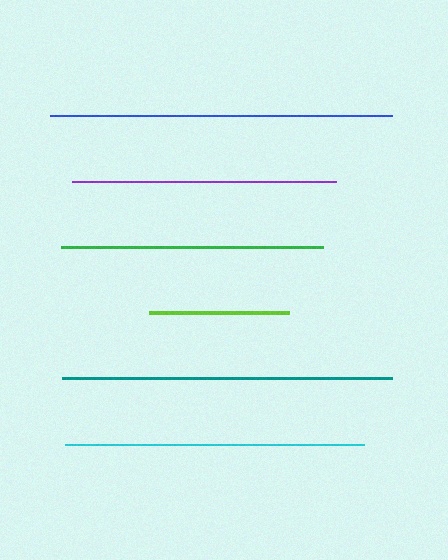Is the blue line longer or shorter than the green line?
The blue line is longer than the green line.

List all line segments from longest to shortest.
From longest to shortest: blue, teal, cyan, purple, green, lime.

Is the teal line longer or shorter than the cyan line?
The teal line is longer than the cyan line.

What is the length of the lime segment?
The lime segment is approximately 141 pixels long.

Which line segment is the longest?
The blue line is the longest at approximately 342 pixels.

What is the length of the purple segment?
The purple segment is approximately 265 pixels long.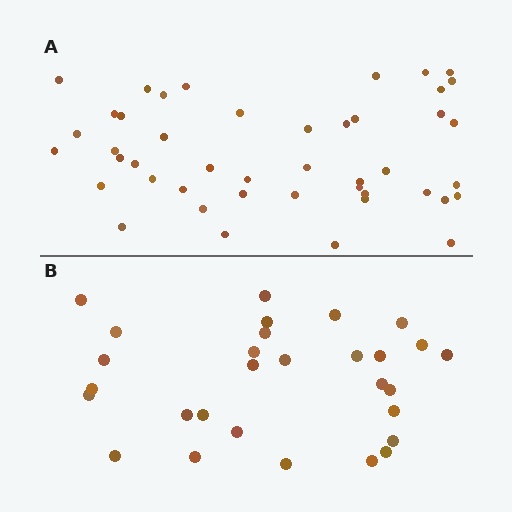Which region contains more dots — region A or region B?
Region A (the top region) has more dots.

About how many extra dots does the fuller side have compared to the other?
Region A has approximately 15 more dots than region B.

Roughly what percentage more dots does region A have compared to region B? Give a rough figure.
About 55% more.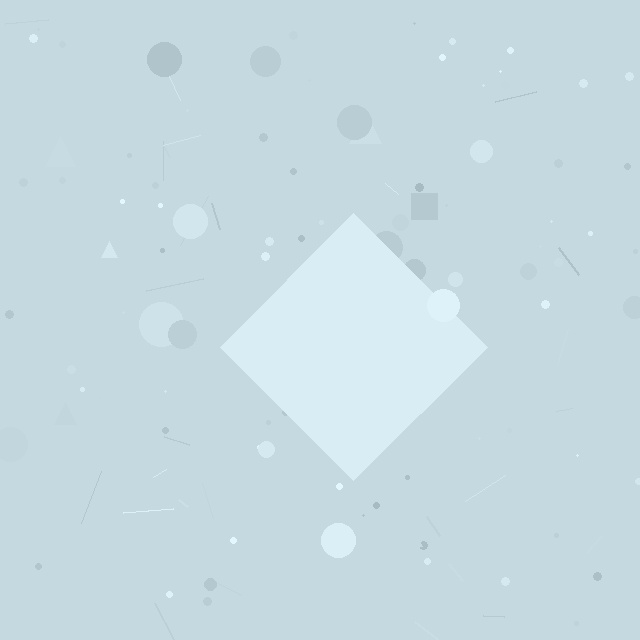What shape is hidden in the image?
A diamond is hidden in the image.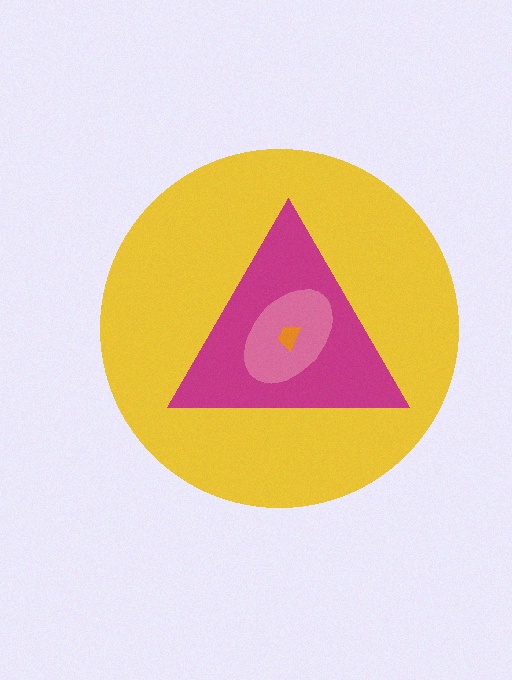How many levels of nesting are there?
4.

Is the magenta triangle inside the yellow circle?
Yes.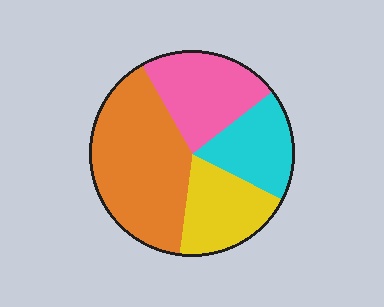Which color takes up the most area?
Orange, at roughly 40%.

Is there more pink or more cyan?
Pink.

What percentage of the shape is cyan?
Cyan takes up about one sixth (1/6) of the shape.